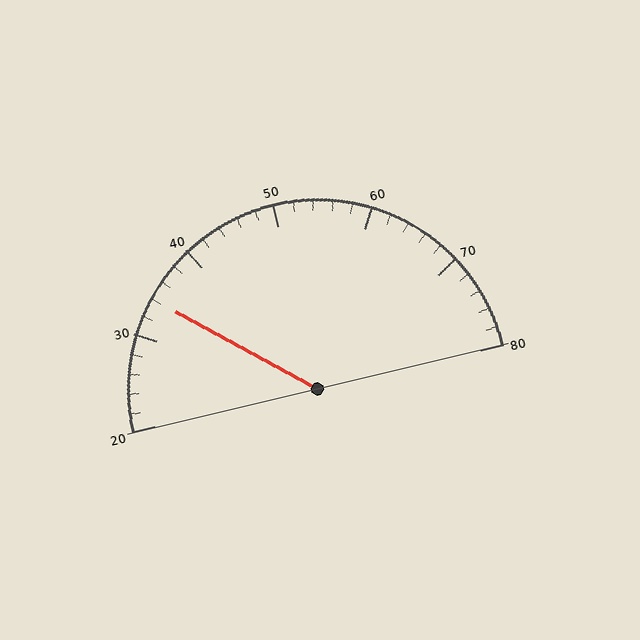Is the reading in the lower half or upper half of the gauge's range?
The reading is in the lower half of the range (20 to 80).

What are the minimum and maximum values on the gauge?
The gauge ranges from 20 to 80.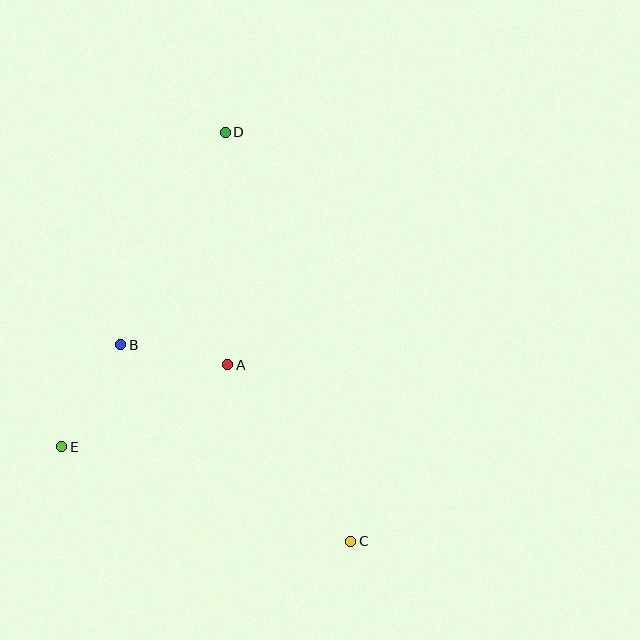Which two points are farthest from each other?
Points C and D are farthest from each other.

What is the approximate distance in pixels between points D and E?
The distance between D and E is approximately 355 pixels.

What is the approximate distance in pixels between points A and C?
The distance between A and C is approximately 215 pixels.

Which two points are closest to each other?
Points A and B are closest to each other.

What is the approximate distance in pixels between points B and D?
The distance between B and D is approximately 237 pixels.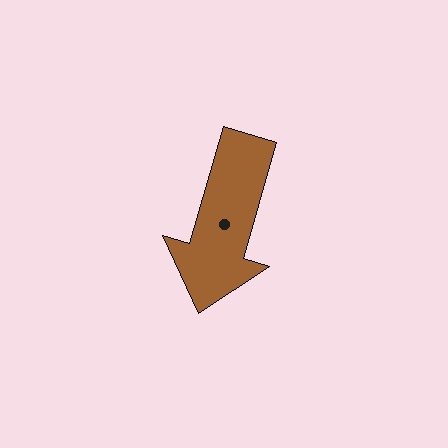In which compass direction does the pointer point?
South.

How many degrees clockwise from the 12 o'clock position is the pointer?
Approximately 196 degrees.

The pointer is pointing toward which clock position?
Roughly 7 o'clock.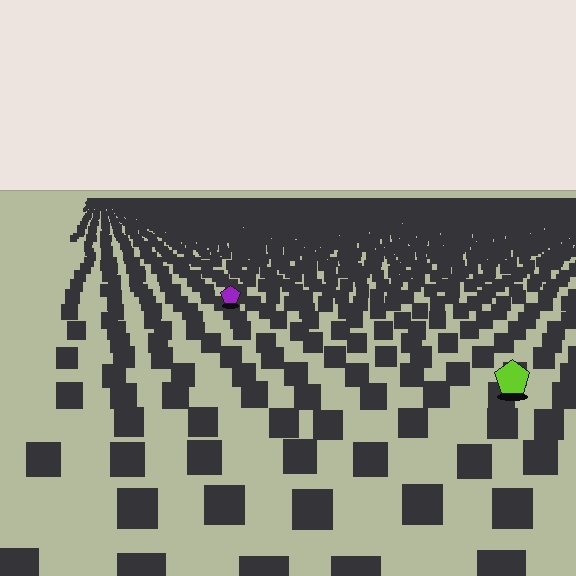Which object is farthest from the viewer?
The purple pentagon is farthest from the viewer. It appears smaller and the ground texture around it is denser.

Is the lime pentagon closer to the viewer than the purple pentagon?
Yes. The lime pentagon is closer — you can tell from the texture gradient: the ground texture is coarser near it.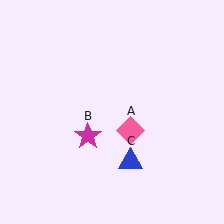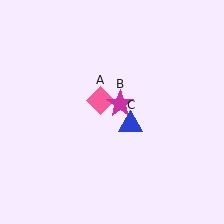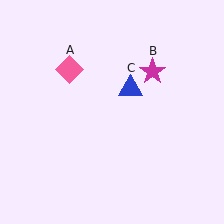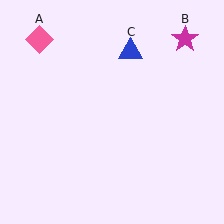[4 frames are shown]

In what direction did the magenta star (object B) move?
The magenta star (object B) moved up and to the right.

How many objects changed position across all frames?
3 objects changed position: pink diamond (object A), magenta star (object B), blue triangle (object C).